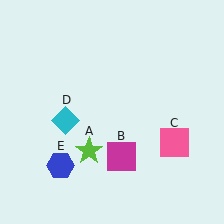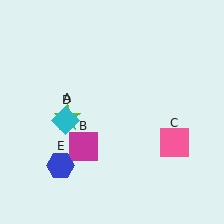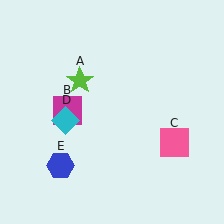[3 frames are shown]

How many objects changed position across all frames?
2 objects changed position: lime star (object A), magenta square (object B).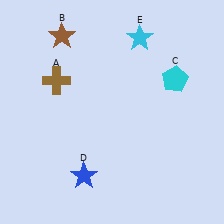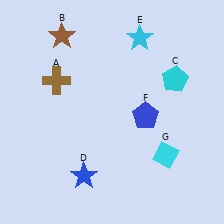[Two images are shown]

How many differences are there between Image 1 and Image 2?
There are 2 differences between the two images.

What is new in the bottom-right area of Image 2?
A cyan diamond (G) was added in the bottom-right area of Image 2.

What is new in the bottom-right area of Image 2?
A blue pentagon (F) was added in the bottom-right area of Image 2.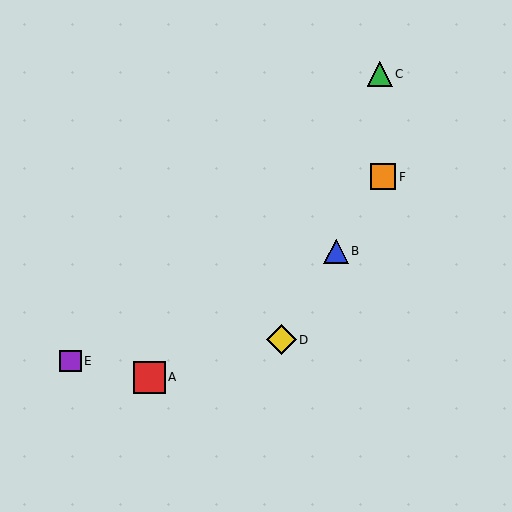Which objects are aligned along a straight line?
Objects B, D, F are aligned along a straight line.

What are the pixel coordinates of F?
Object F is at (383, 177).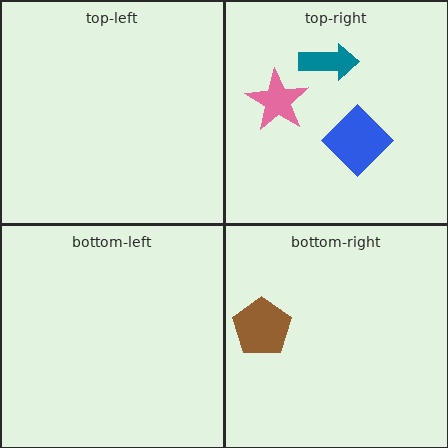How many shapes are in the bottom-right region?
1.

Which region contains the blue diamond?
The top-right region.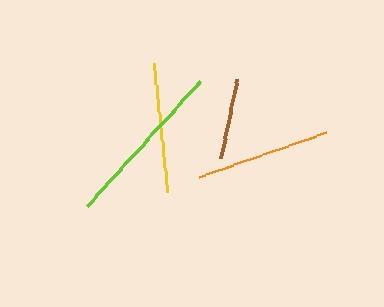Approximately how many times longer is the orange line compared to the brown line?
The orange line is approximately 1.7 times the length of the brown line.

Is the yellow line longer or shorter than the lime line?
The lime line is longer than the yellow line.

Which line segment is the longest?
The lime line is the longest at approximately 169 pixels.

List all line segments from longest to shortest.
From longest to shortest: lime, orange, yellow, brown.